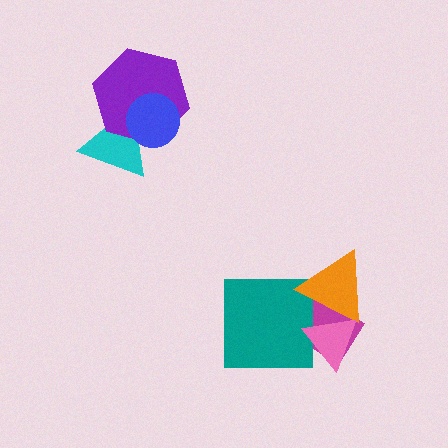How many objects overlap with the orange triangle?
3 objects overlap with the orange triangle.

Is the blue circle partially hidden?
No, no other shape covers it.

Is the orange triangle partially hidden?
Yes, it is partially covered by another shape.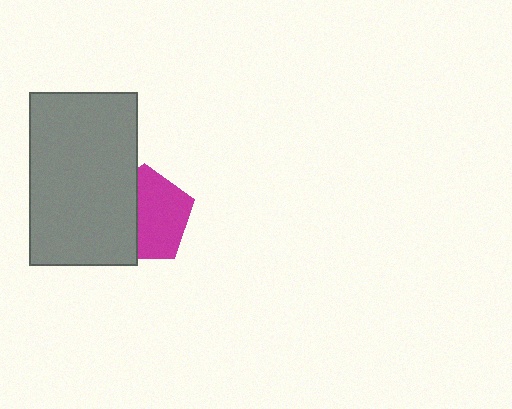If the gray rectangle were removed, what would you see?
You would see the complete magenta pentagon.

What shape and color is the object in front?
The object in front is a gray rectangle.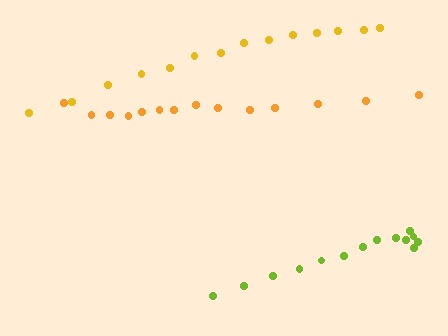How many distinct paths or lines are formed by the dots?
There are 3 distinct paths.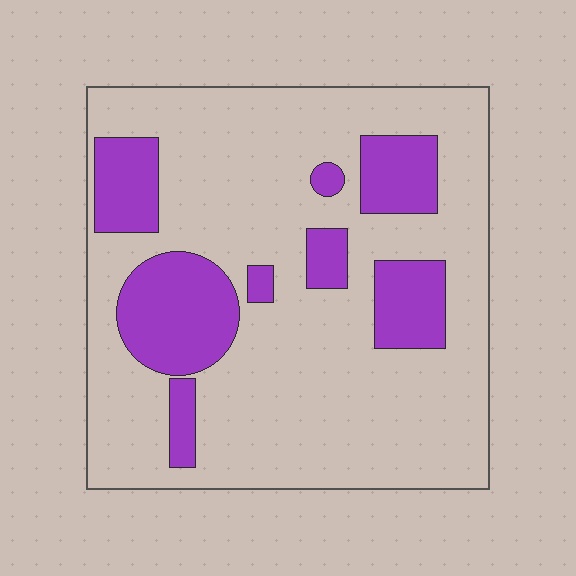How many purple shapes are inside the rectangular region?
8.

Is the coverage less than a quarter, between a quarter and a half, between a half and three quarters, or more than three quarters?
Less than a quarter.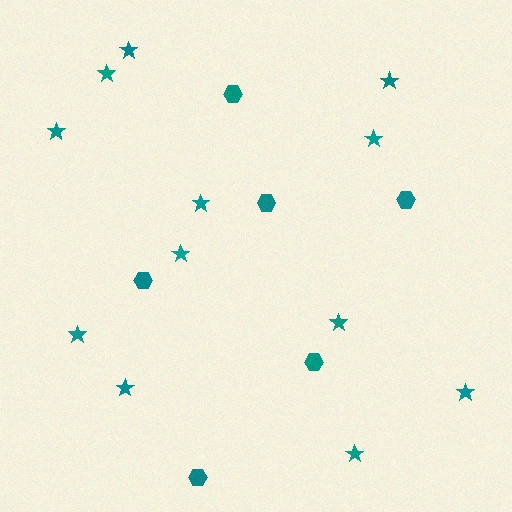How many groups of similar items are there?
There are 2 groups: one group of hexagons (6) and one group of stars (12).